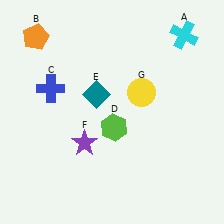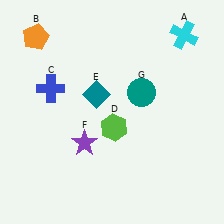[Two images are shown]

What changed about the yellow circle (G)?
In Image 1, G is yellow. In Image 2, it changed to teal.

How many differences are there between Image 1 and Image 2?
There is 1 difference between the two images.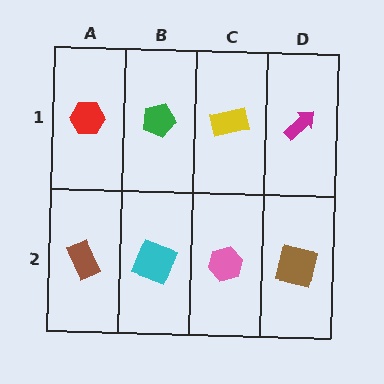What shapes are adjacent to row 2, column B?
A green pentagon (row 1, column B), a brown rectangle (row 2, column A), a pink hexagon (row 2, column C).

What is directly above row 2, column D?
A magenta arrow.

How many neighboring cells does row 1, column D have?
2.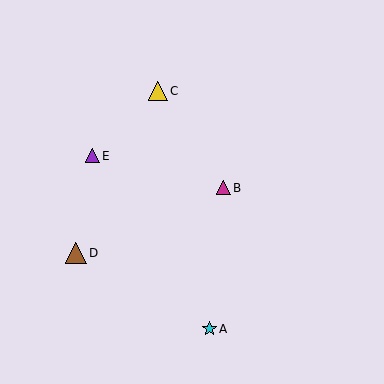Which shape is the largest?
The brown triangle (labeled D) is the largest.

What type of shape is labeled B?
Shape B is a magenta triangle.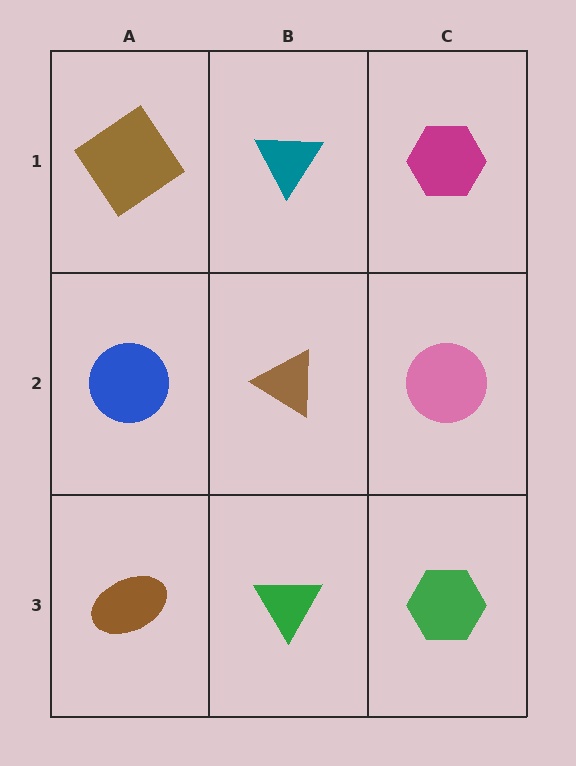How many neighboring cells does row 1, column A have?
2.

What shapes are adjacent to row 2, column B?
A teal triangle (row 1, column B), a green triangle (row 3, column B), a blue circle (row 2, column A), a pink circle (row 2, column C).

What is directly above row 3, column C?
A pink circle.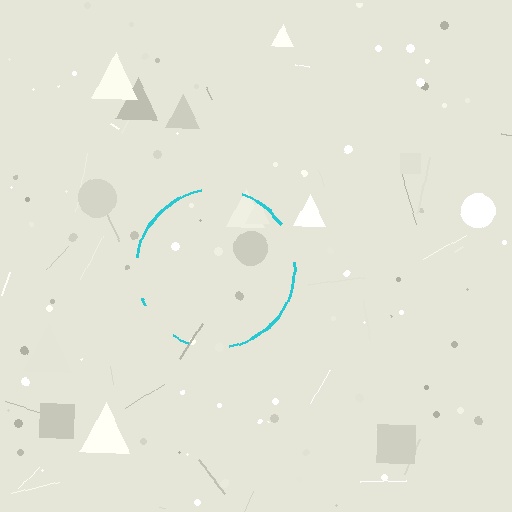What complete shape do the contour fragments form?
The contour fragments form a circle.